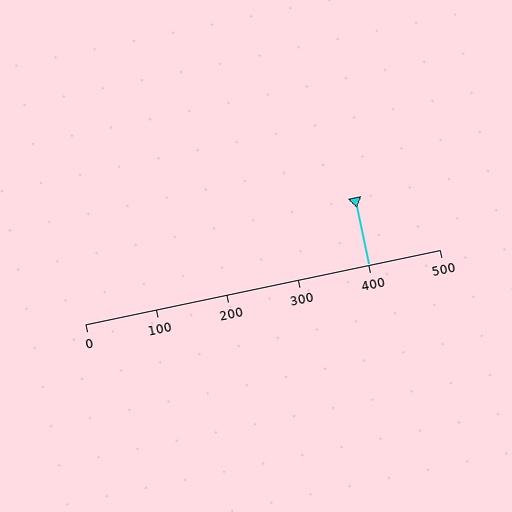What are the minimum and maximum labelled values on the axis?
The axis runs from 0 to 500.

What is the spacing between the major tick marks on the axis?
The major ticks are spaced 100 apart.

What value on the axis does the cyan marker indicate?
The marker indicates approximately 400.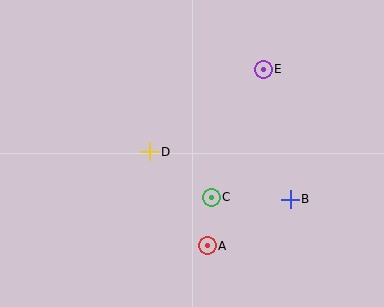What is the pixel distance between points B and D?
The distance between B and D is 149 pixels.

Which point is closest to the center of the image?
Point D at (150, 152) is closest to the center.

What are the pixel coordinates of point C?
Point C is at (211, 197).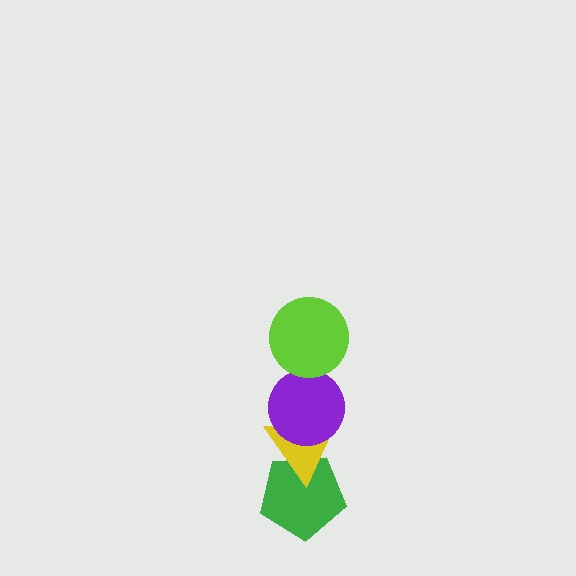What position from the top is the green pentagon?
The green pentagon is 4th from the top.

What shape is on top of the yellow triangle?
The purple circle is on top of the yellow triangle.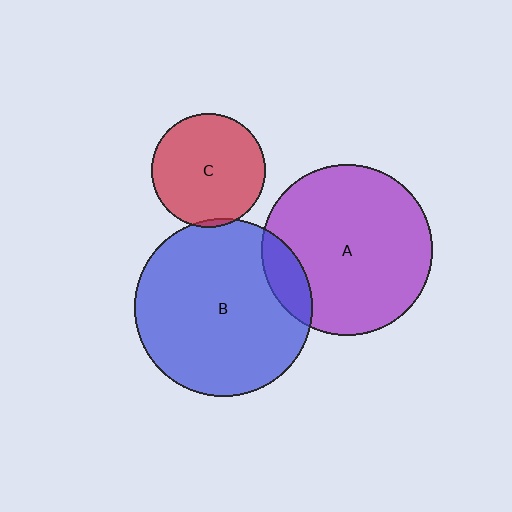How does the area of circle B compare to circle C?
Approximately 2.4 times.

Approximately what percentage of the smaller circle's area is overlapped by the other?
Approximately 10%.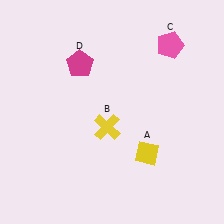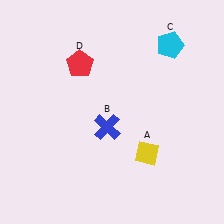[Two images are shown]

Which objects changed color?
B changed from yellow to blue. C changed from pink to cyan. D changed from magenta to red.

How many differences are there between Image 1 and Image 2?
There are 3 differences between the two images.